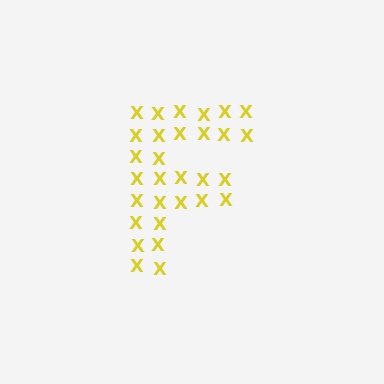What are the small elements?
The small elements are letter X's.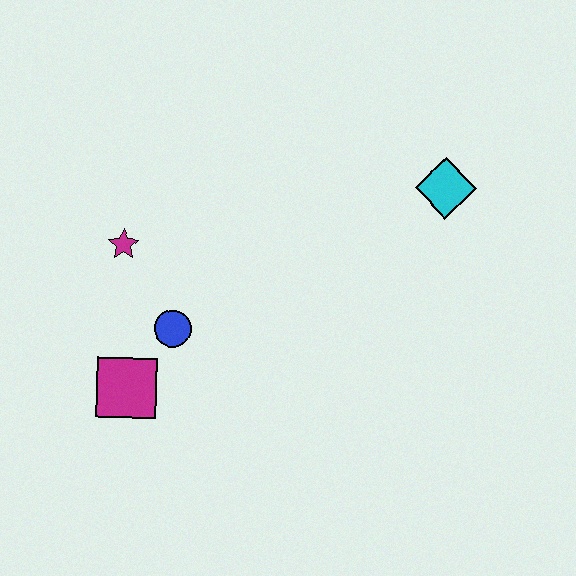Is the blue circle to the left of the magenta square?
No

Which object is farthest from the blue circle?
The cyan diamond is farthest from the blue circle.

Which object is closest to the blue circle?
The magenta square is closest to the blue circle.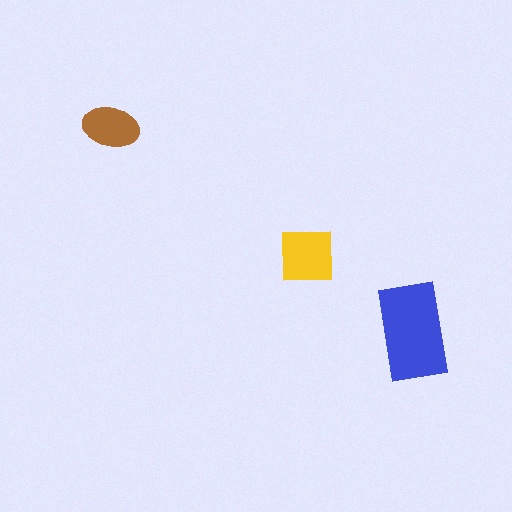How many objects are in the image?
There are 3 objects in the image.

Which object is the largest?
The blue rectangle.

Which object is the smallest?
The brown ellipse.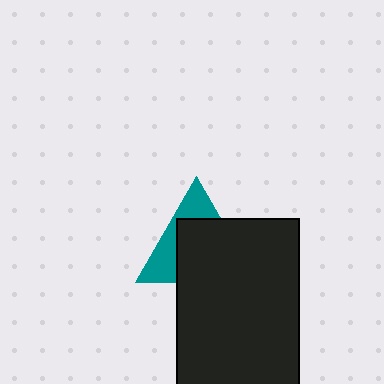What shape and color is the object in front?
The object in front is a black rectangle.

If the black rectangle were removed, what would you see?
You would see the complete teal triangle.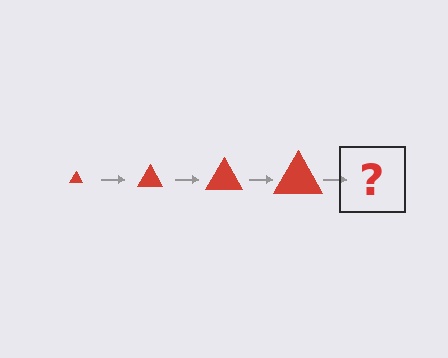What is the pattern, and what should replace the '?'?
The pattern is that the triangle gets progressively larger each step. The '?' should be a red triangle, larger than the previous one.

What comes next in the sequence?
The next element should be a red triangle, larger than the previous one.